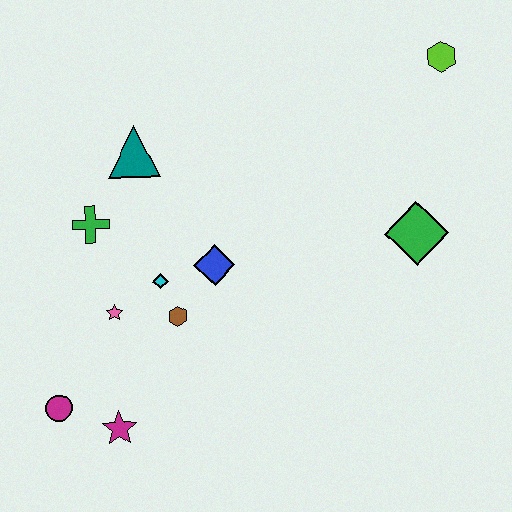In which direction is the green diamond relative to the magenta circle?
The green diamond is to the right of the magenta circle.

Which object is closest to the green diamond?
The lime hexagon is closest to the green diamond.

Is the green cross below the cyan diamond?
No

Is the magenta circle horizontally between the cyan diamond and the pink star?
No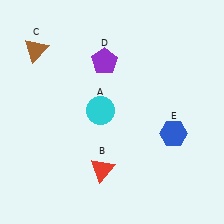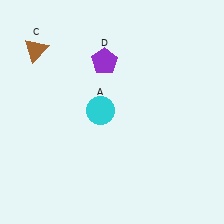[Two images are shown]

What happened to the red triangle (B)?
The red triangle (B) was removed in Image 2. It was in the bottom-left area of Image 1.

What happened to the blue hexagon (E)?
The blue hexagon (E) was removed in Image 2. It was in the bottom-right area of Image 1.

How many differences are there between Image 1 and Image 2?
There are 2 differences between the two images.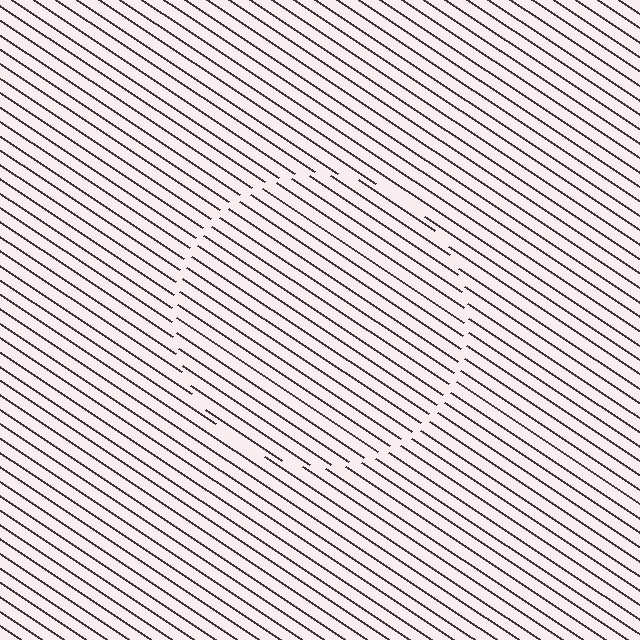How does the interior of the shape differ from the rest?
The interior of the shape contains the same grating, shifted by half a period — the contour is defined by the phase discontinuity where line-ends from the inner and outer gratings abut.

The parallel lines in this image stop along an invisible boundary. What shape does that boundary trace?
An illusory circle. The interior of the shape contains the same grating, shifted by half a period — the contour is defined by the phase discontinuity where line-ends from the inner and outer gratings abut.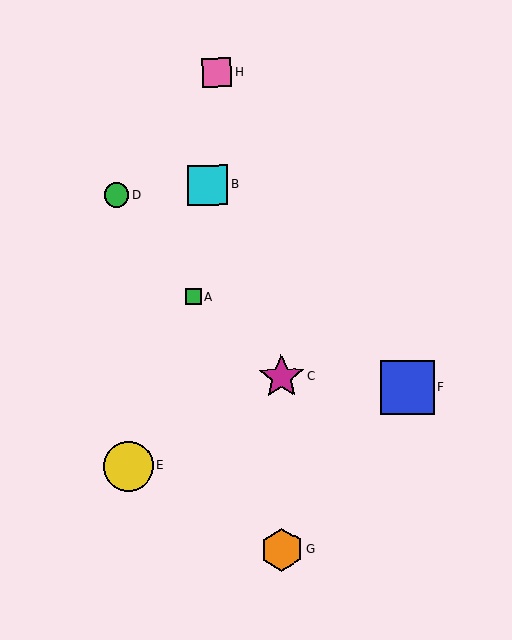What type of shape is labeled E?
Shape E is a yellow circle.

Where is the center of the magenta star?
The center of the magenta star is at (281, 377).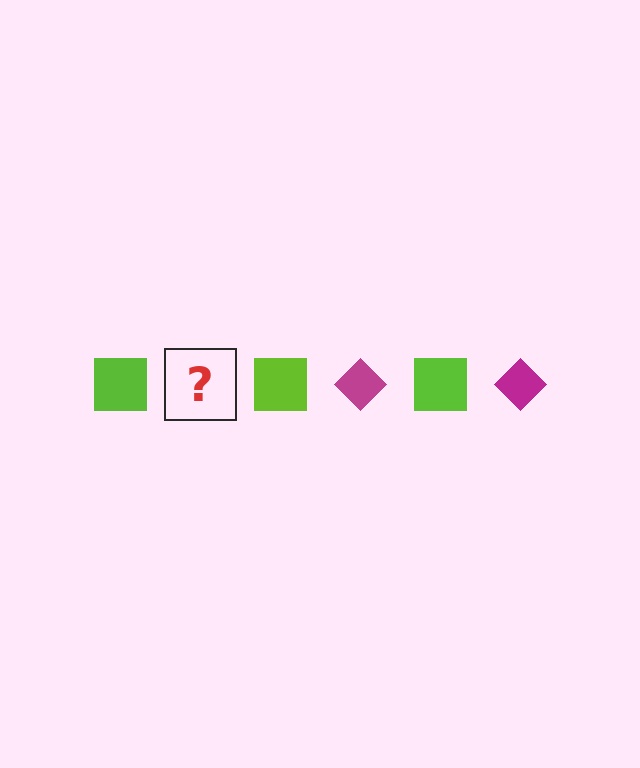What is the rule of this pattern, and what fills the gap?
The rule is that the pattern alternates between lime square and magenta diamond. The gap should be filled with a magenta diamond.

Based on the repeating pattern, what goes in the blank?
The blank should be a magenta diamond.